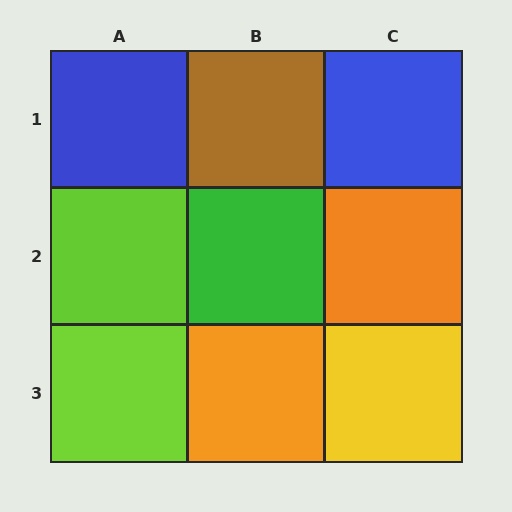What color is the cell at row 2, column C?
Orange.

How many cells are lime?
2 cells are lime.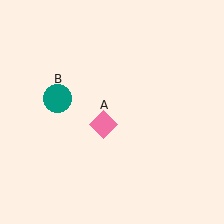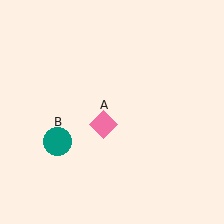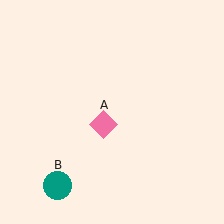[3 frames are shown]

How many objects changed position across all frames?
1 object changed position: teal circle (object B).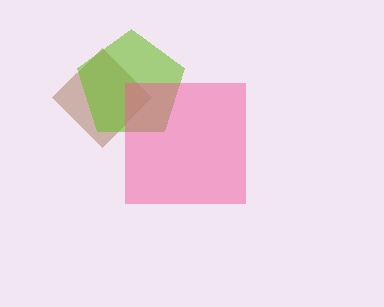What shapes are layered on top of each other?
The layered shapes are: a brown diamond, a lime pentagon, a pink square.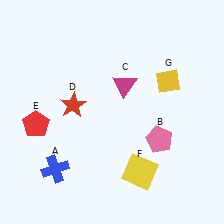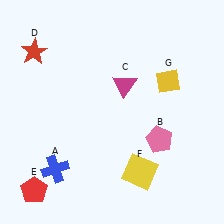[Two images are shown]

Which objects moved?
The objects that moved are: the red star (D), the red pentagon (E).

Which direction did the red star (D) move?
The red star (D) moved up.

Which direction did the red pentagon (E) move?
The red pentagon (E) moved down.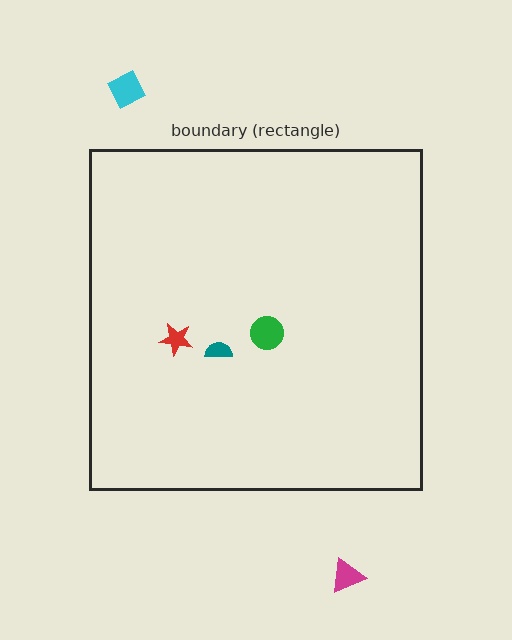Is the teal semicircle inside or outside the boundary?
Inside.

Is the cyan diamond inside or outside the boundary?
Outside.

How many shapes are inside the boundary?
3 inside, 2 outside.